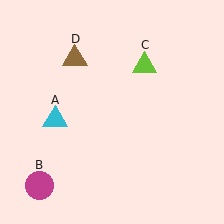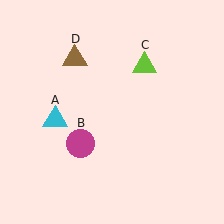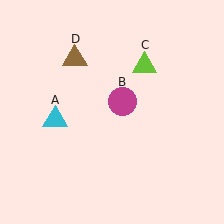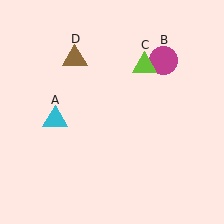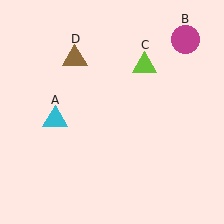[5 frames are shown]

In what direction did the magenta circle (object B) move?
The magenta circle (object B) moved up and to the right.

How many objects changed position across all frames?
1 object changed position: magenta circle (object B).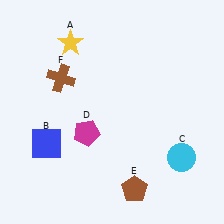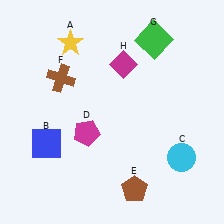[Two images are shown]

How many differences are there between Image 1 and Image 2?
There are 2 differences between the two images.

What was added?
A green square (G), a magenta diamond (H) were added in Image 2.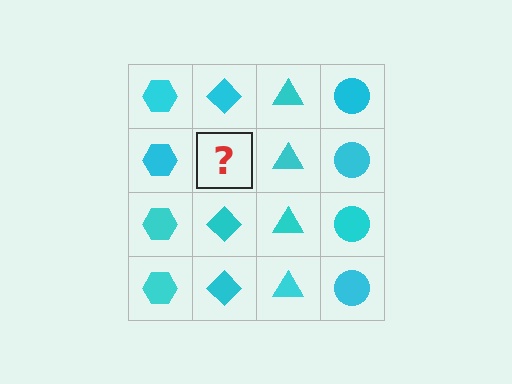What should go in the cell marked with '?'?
The missing cell should contain a cyan diamond.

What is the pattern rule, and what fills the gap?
The rule is that each column has a consistent shape. The gap should be filled with a cyan diamond.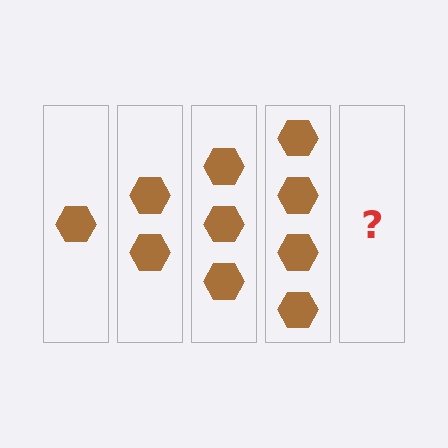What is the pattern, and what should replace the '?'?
The pattern is that each step adds one more hexagon. The '?' should be 5 hexagons.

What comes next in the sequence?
The next element should be 5 hexagons.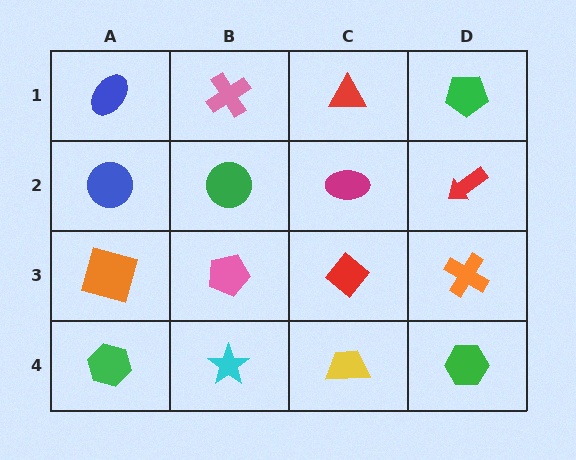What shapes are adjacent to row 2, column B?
A pink cross (row 1, column B), a pink pentagon (row 3, column B), a blue circle (row 2, column A), a magenta ellipse (row 2, column C).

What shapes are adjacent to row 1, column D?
A red arrow (row 2, column D), a red triangle (row 1, column C).